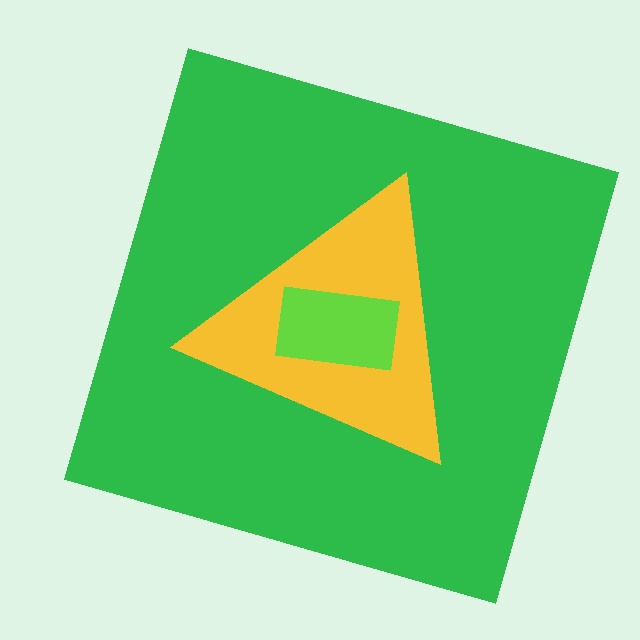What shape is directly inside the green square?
The yellow triangle.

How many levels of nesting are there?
3.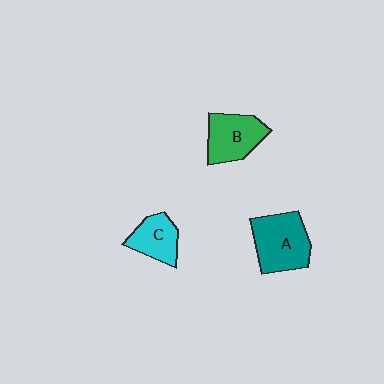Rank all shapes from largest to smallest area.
From largest to smallest: A (teal), B (green), C (cyan).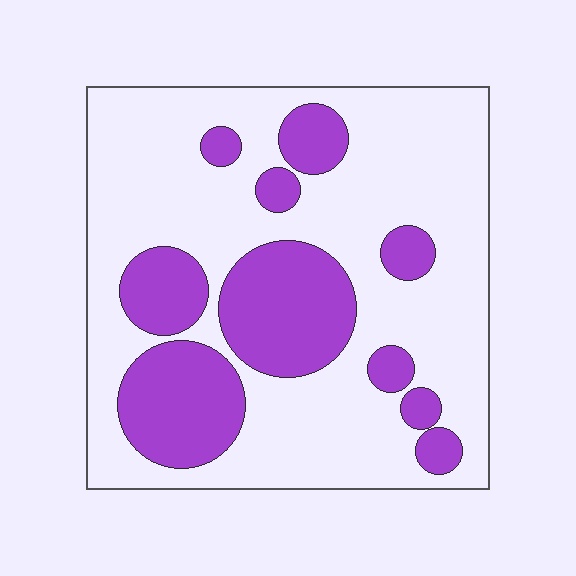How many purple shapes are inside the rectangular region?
10.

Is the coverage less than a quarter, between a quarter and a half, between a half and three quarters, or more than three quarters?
Between a quarter and a half.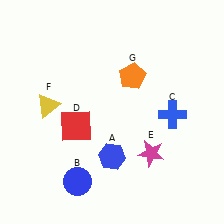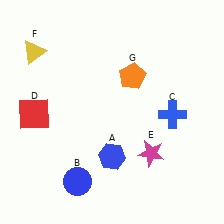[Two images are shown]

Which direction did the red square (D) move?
The red square (D) moved left.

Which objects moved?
The objects that moved are: the red square (D), the yellow triangle (F).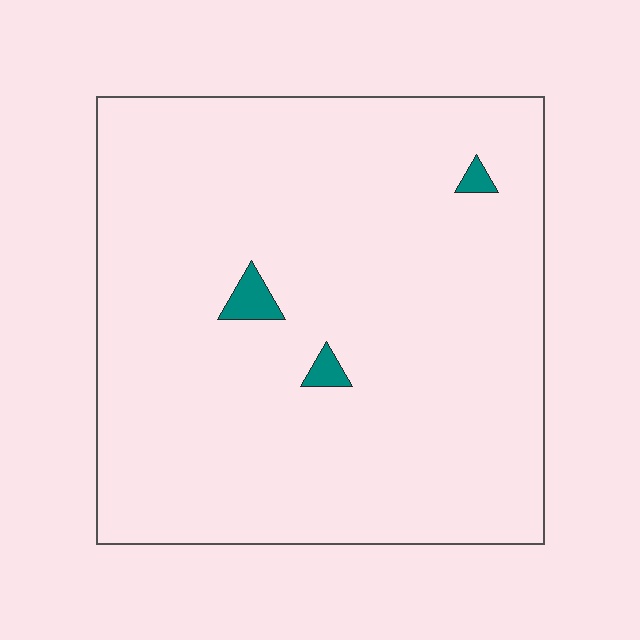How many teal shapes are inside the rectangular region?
3.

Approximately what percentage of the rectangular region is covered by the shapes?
Approximately 0%.